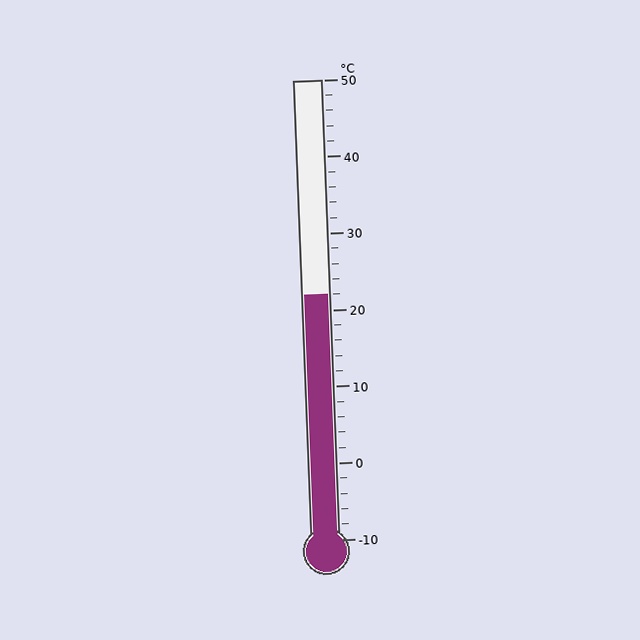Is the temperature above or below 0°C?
The temperature is above 0°C.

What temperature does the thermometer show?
The thermometer shows approximately 22°C.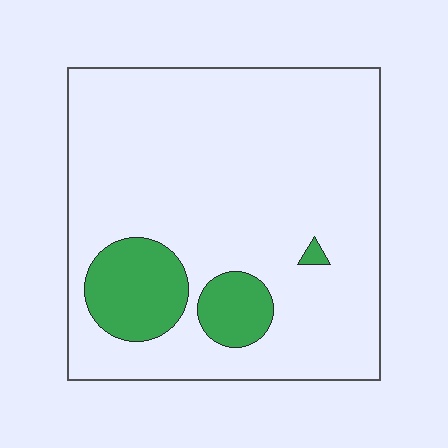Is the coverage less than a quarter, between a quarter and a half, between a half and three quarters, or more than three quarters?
Less than a quarter.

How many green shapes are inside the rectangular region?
3.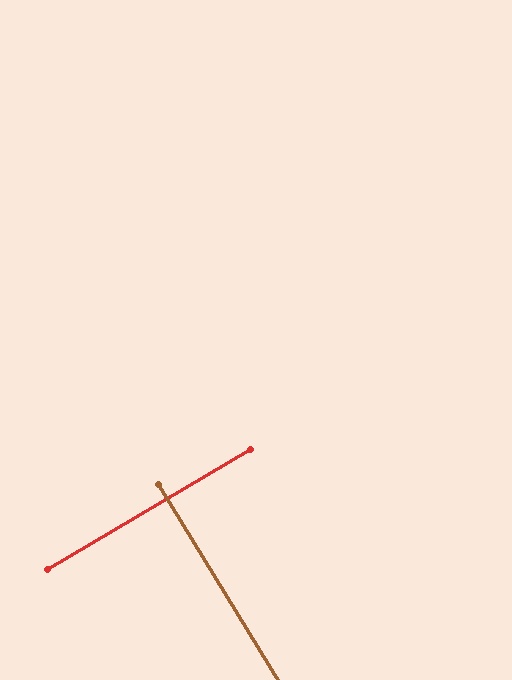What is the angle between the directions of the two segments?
Approximately 89 degrees.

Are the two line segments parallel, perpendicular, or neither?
Perpendicular — they meet at approximately 89°.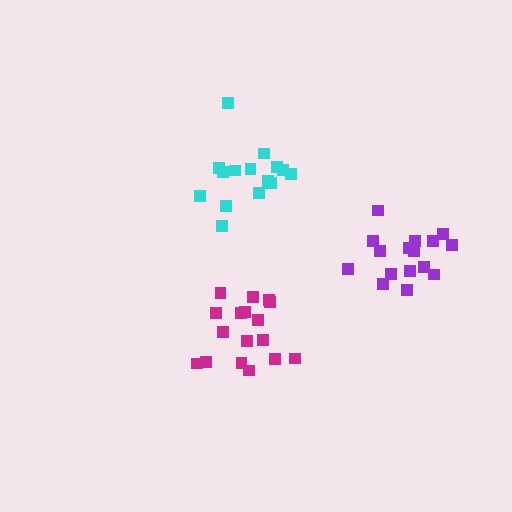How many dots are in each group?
Group 1: 15 dots, Group 2: 17 dots, Group 3: 16 dots (48 total).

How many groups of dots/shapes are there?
There are 3 groups.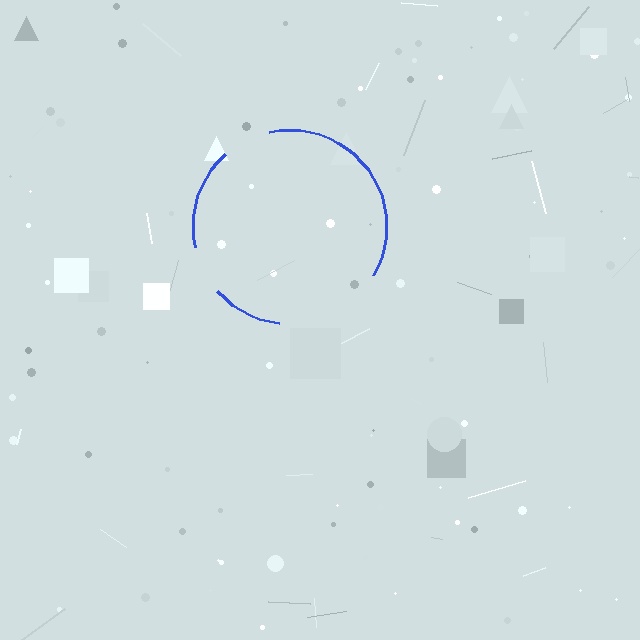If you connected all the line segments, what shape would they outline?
They would outline a circle.